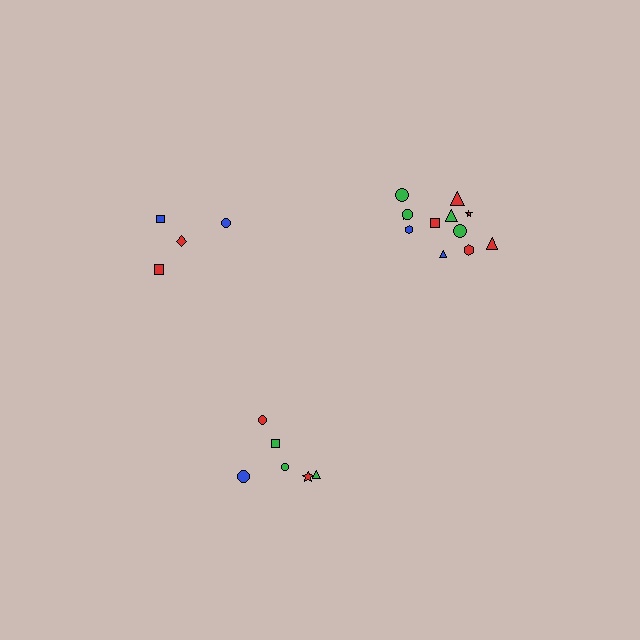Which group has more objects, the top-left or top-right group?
The top-right group.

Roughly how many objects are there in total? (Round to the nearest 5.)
Roughly 20 objects in total.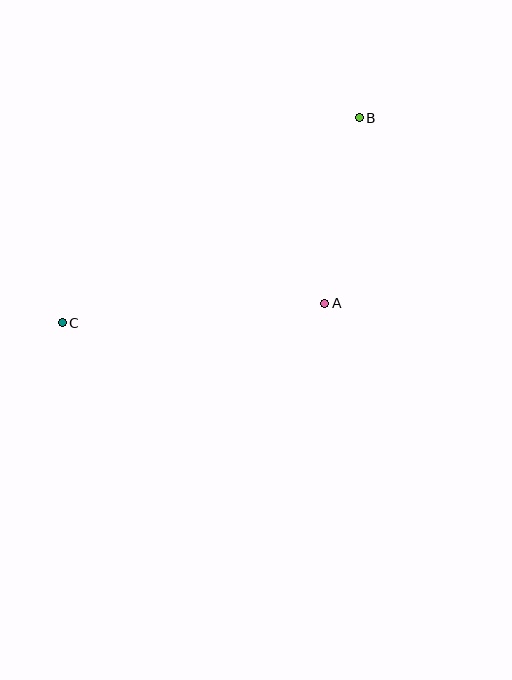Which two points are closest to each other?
Points A and B are closest to each other.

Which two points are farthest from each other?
Points B and C are farthest from each other.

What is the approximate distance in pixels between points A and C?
The distance between A and C is approximately 264 pixels.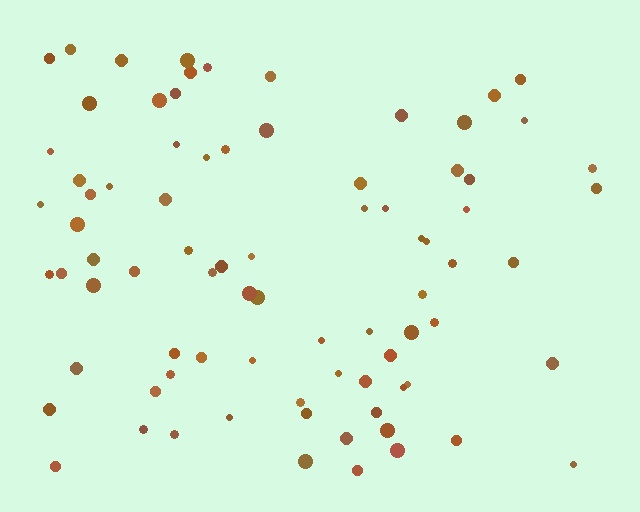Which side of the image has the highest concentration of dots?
The left.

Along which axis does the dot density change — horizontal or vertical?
Horizontal.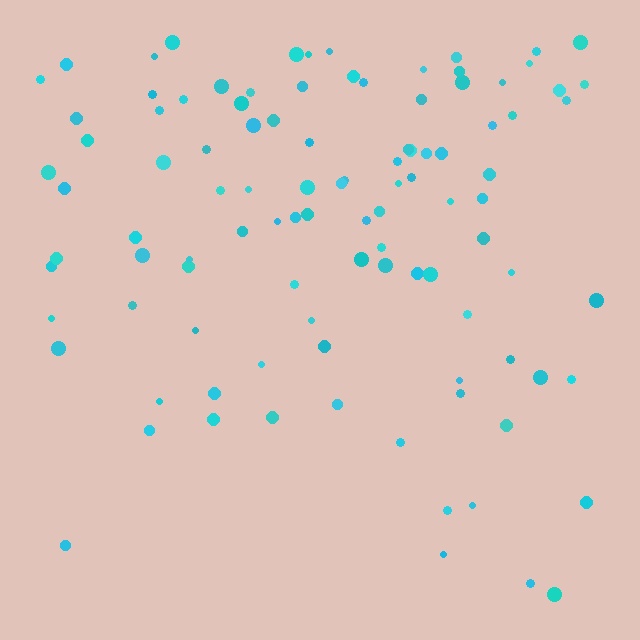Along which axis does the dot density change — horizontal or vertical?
Vertical.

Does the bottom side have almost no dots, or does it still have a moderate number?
Still a moderate number, just noticeably fewer than the top.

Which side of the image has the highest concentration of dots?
The top.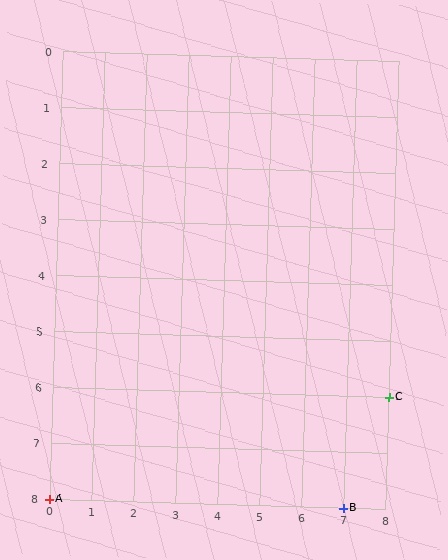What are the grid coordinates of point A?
Point A is at grid coordinates (0, 8).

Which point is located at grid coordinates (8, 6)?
Point C is at (8, 6).